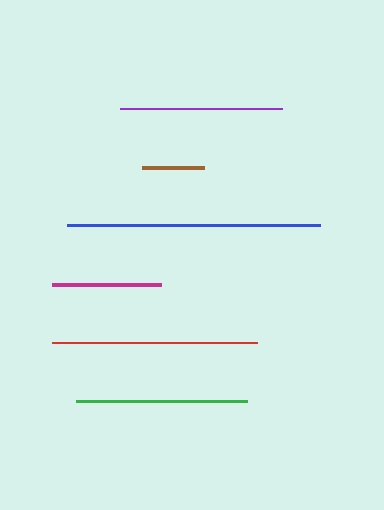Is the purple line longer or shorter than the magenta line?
The purple line is longer than the magenta line.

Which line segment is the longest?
The blue line is the longest at approximately 252 pixels.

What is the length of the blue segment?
The blue segment is approximately 252 pixels long.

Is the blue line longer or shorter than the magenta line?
The blue line is longer than the magenta line.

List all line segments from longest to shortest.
From longest to shortest: blue, red, green, purple, magenta, brown.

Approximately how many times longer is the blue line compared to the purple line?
The blue line is approximately 1.6 times the length of the purple line.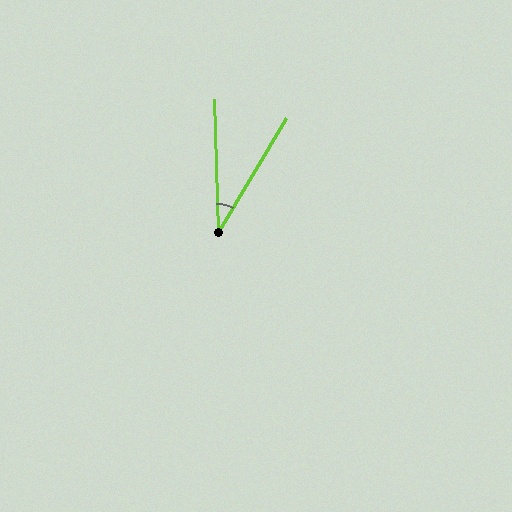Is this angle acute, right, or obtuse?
It is acute.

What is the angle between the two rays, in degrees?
Approximately 33 degrees.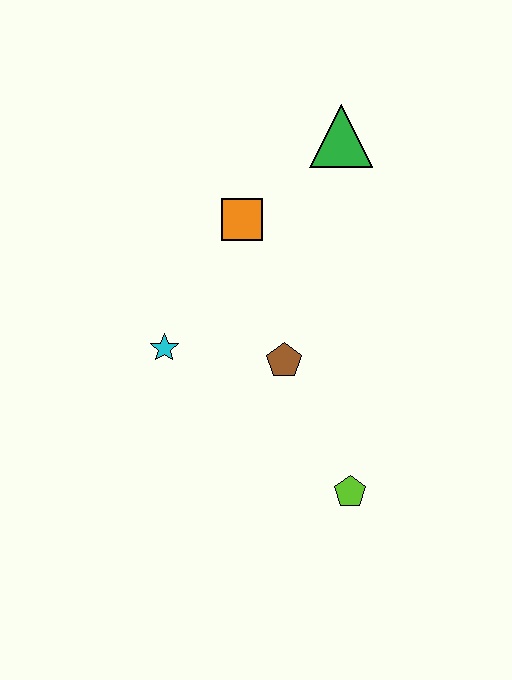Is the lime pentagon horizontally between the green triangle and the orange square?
No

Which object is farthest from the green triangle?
The lime pentagon is farthest from the green triangle.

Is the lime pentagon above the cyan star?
No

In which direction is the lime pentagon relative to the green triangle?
The lime pentagon is below the green triangle.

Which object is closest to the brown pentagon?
The cyan star is closest to the brown pentagon.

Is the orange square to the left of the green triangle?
Yes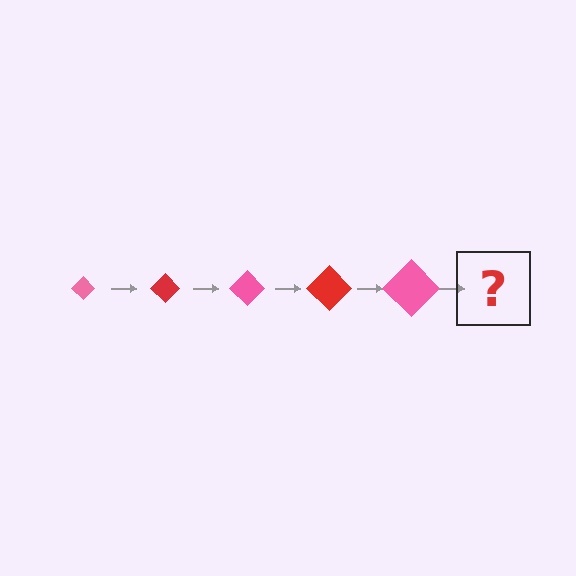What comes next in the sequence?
The next element should be a red diamond, larger than the previous one.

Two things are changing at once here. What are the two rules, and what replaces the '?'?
The two rules are that the diamond grows larger each step and the color cycles through pink and red. The '?' should be a red diamond, larger than the previous one.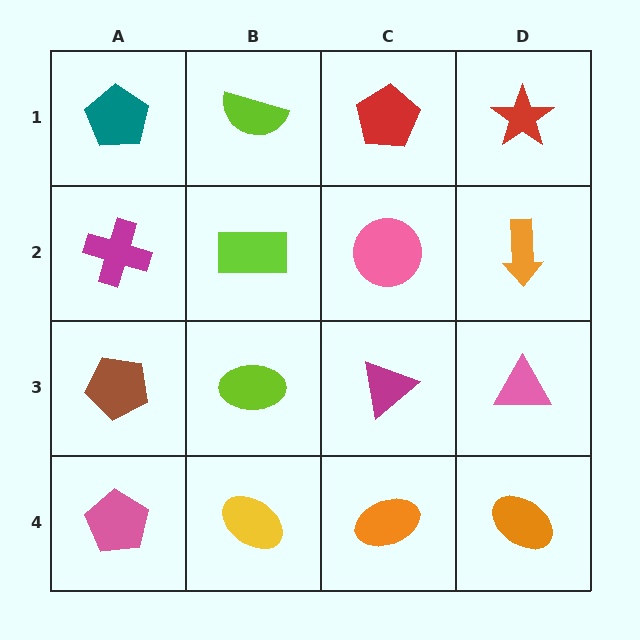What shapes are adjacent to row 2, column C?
A red pentagon (row 1, column C), a magenta triangle (row 3, column C), a lime rectangle (row 2, column B), an orange arrow (row 2, column D).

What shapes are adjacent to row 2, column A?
A teal pentagon (row 1, column A), a brown pentagon (row 3, column A), a lime rectangle (row 2, column B).